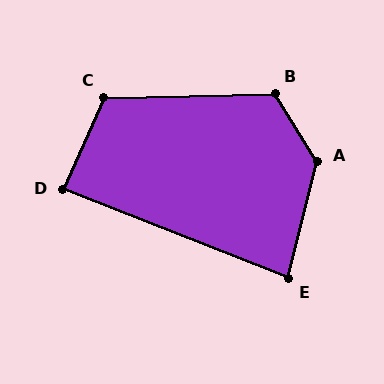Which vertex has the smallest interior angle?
E, at approximately 83 degrees.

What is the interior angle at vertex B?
Approximately 120 degrees (obtuse).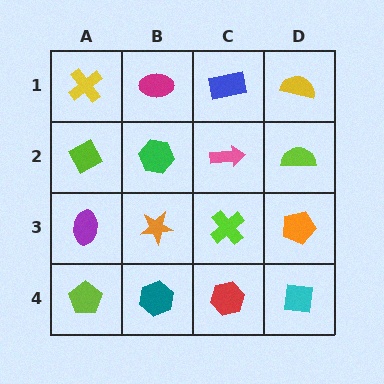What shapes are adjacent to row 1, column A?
A lime diamond (row 2, column A), a magenta ellipse (row 1, column B).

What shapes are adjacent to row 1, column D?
A lime semicircle (row 2, column D), a blue rectangle (row 1, column C).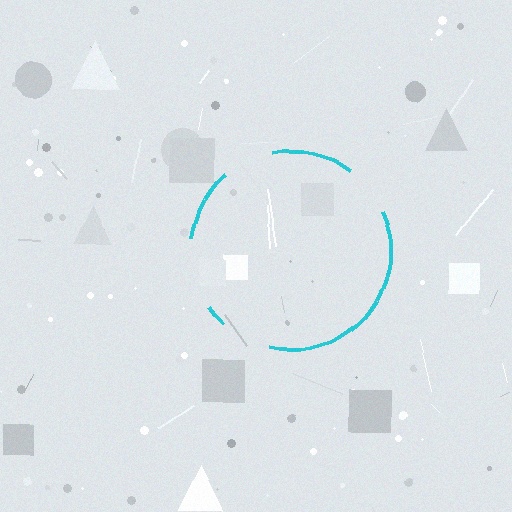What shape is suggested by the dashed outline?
The dashed outline suggests a circle.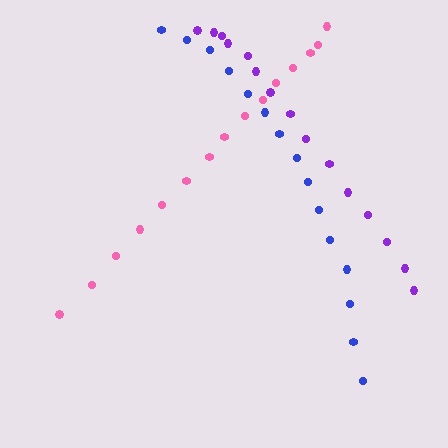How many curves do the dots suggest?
There are 3 distinct paths.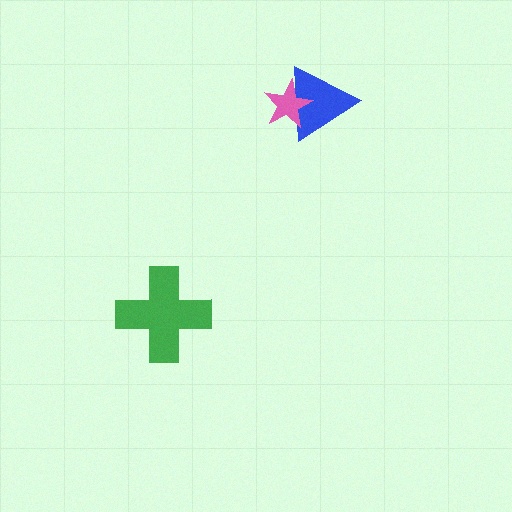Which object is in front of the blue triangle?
The pink star is in front of the blue triangle.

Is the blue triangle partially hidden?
Yes, it is partially covered by another shape.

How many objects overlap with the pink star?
1 object overlaps with the pink star.